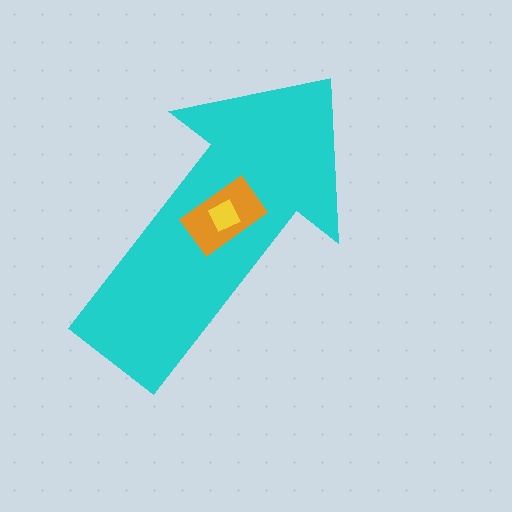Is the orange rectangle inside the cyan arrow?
Yes.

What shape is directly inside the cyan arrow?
The orange rectangle.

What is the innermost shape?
The yellow diamond.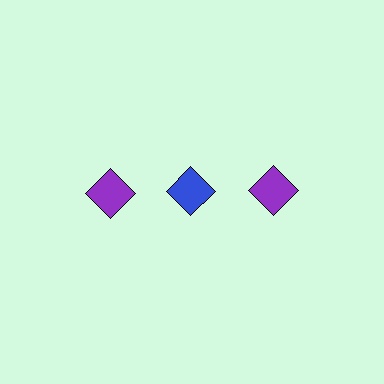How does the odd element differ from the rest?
It has a different color: blue instead of purple.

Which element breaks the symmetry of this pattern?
The blue diamond in the top row, second from left column breaks the symmetry. All other shapes are purple diamonds.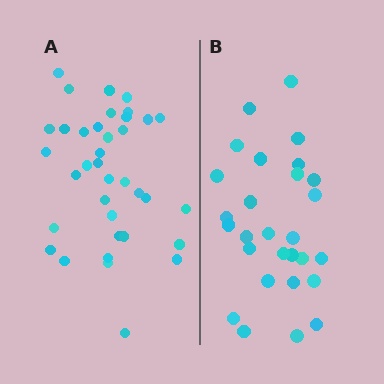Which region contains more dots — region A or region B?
Region A (the left region) has more dots.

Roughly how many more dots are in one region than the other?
Region A has roughly 8 or so more dots than region B.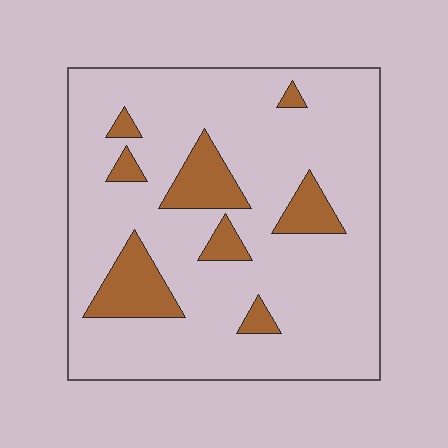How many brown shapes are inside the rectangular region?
8.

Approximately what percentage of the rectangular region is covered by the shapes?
Approximately 15%.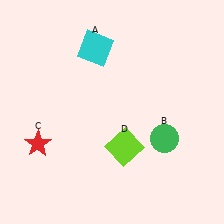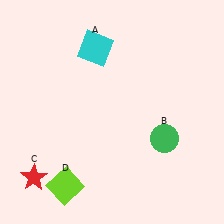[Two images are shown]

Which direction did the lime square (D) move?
The lime square (D) moved left.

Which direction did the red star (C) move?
The red star (C) moved down.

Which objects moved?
The objects that moved are: the red star (C), the lime square (D).